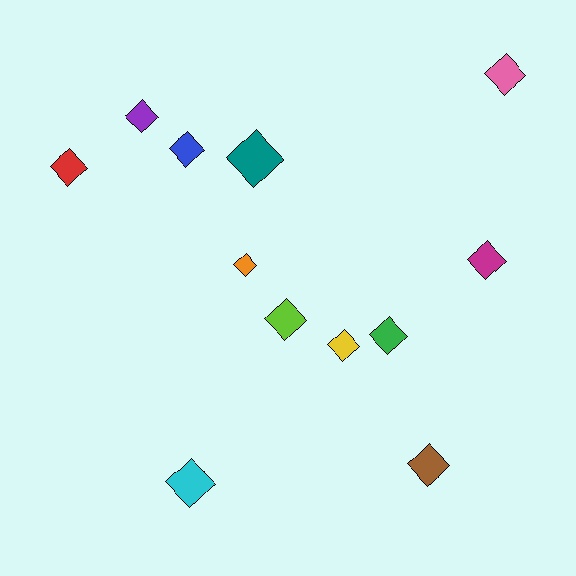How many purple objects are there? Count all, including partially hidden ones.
There is 1 purple object.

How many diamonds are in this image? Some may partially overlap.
There are 12 diamonds.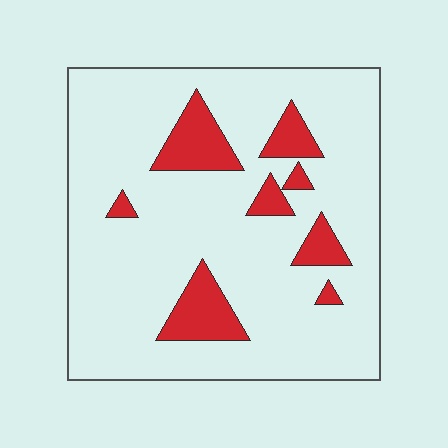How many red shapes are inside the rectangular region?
8.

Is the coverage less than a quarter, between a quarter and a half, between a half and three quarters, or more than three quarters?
Less than a quarter.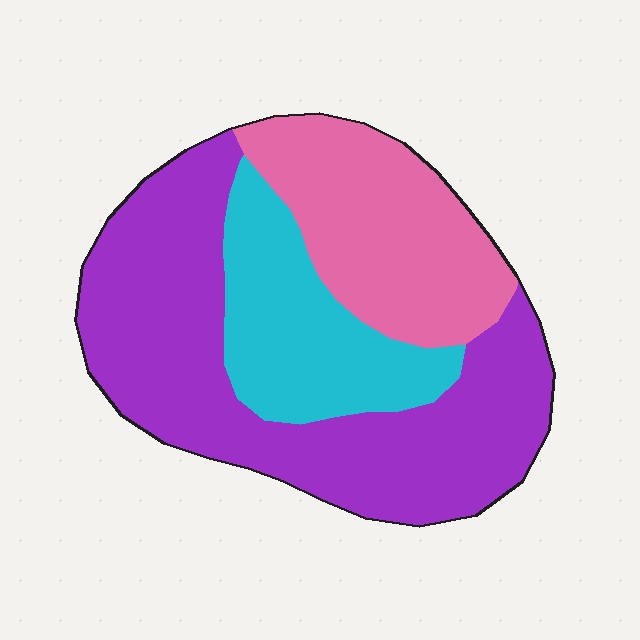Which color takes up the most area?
Purple, at roughly 50%.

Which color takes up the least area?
Cyan, at roughly 20%.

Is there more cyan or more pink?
Pink.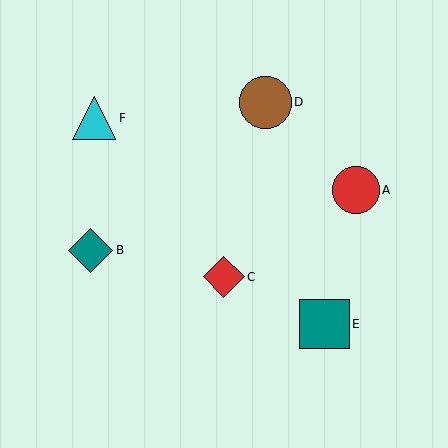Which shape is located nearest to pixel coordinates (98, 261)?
The teal diamond (labeled B) at (91, 250) is nearest to that location.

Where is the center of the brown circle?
The center of the brown circle is at (265, 102).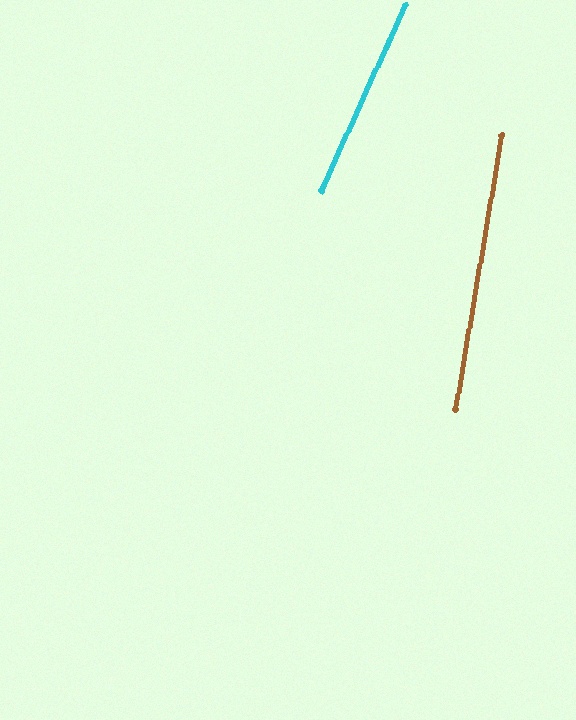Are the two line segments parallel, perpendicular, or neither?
Neither parallel nor perpendicular — they differ by about 15°.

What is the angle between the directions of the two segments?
Approximately 15 degrees.